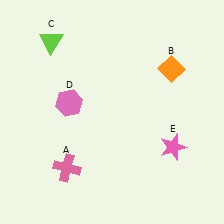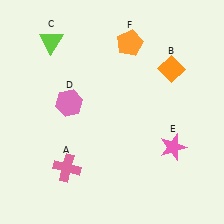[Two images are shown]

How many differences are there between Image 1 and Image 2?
There is 1 difference between the two images.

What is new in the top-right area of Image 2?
An orange pentagon (F) was added in the top-right area of Image 2.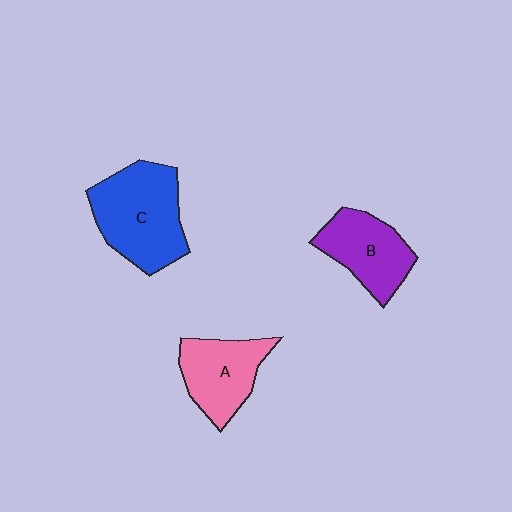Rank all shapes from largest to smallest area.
From largest to smallest: C (blue), A (pink), B (purple).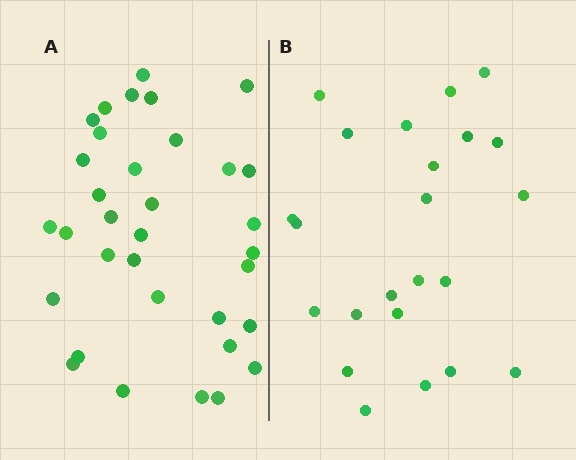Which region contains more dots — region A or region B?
Region A (the left region) has more dots.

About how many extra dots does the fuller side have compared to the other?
Region A has roughly 12 or so more dots than region B.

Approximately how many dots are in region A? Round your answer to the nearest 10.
About 30 dots. (The exact count is 34, which rounds to 30.)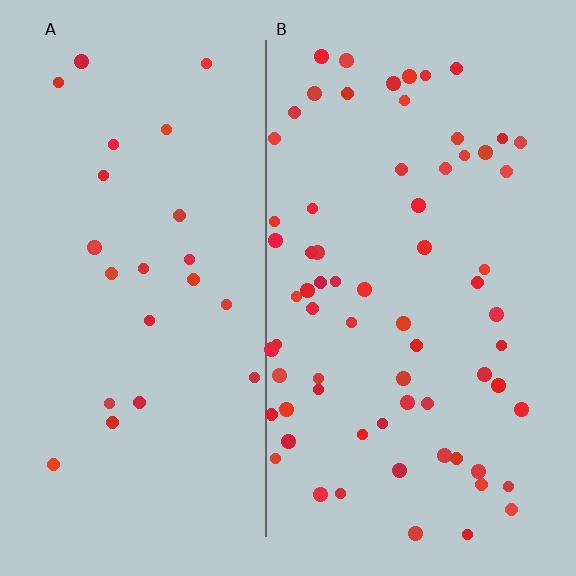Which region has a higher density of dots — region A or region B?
B (the right).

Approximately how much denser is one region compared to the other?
Approximately 2.8× — region B over region A.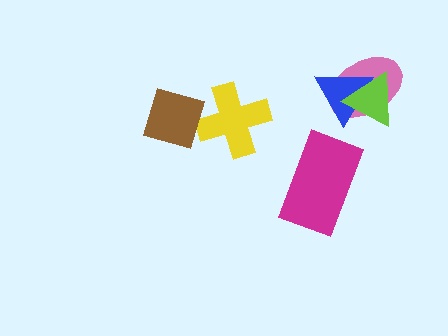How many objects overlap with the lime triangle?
2 objects overlap with the lime triangle.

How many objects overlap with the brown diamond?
1 object overlaps with the brown diamond.